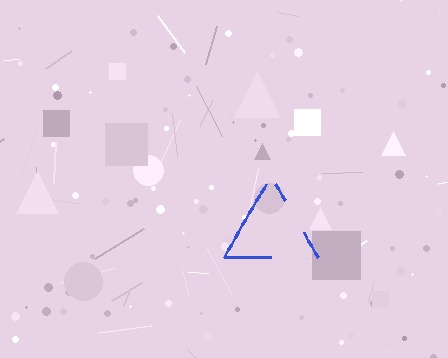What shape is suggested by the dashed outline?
The dashed outline suggests a triangle.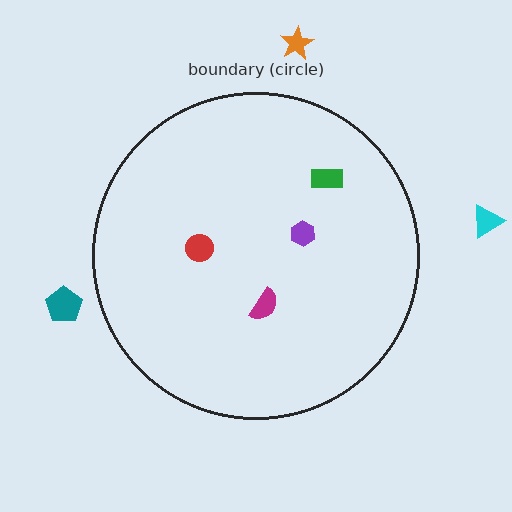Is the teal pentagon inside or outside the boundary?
Outside.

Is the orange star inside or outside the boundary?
Outside.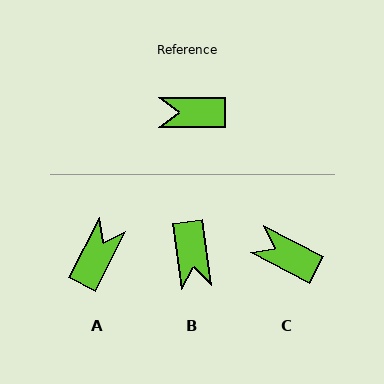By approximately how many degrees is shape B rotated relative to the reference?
Approximately 98 degrees counter-clockwise.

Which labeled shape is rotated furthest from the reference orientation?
A, about 116 degrees away.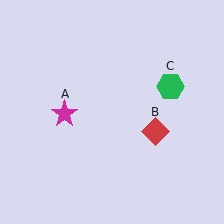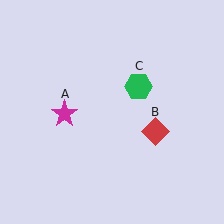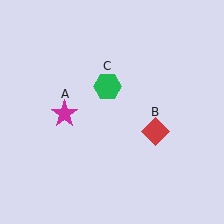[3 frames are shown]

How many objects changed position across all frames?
1 object changed position: green hexagon (object C).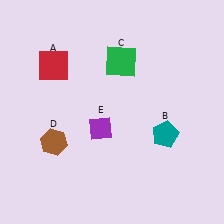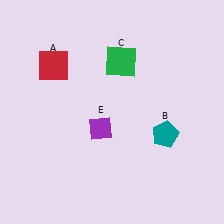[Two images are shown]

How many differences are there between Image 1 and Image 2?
There is 1 difference between the two images.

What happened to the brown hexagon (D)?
The brown hexagon (D) was removed in Image 2. It was in the bottom-left area of Image 1.